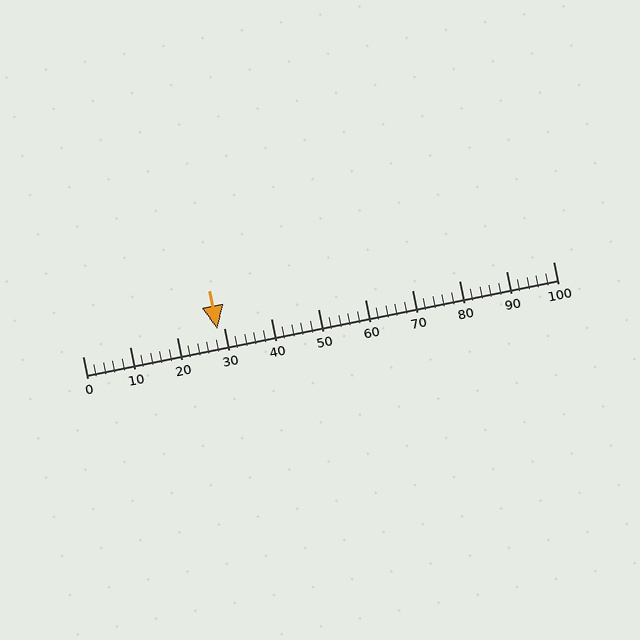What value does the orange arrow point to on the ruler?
The orange arrow points to approximately 29.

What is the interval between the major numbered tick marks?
The major tick marks are spaced 10 units apart.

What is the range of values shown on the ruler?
The ruler shows values from 0 to 100.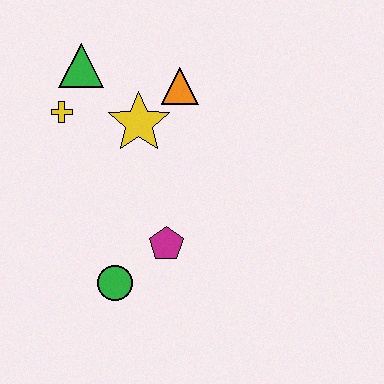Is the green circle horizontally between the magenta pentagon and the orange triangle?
No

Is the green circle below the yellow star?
Yes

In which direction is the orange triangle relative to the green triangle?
The orange triangle is to the right of the green triangle.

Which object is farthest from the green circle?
The green triangle is farthest from the green circle.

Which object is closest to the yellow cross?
The green triangle is closest to the yellow cross.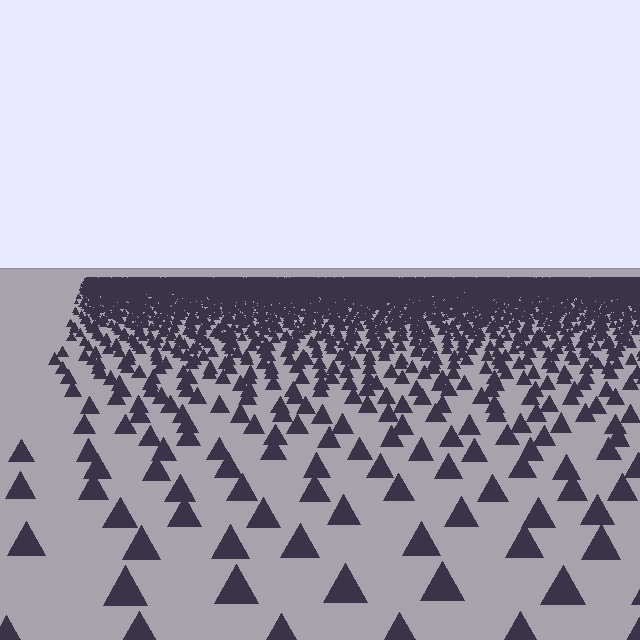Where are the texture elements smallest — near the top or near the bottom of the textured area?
Near the top.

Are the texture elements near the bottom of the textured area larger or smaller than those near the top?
Larger. Near the bottom, elements are closer to the viewer and appear at a bigger on-screen size.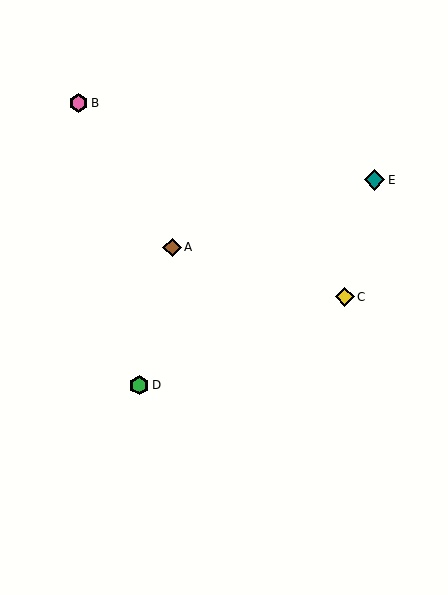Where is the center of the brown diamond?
The center of the brown diamond is at (172, 247).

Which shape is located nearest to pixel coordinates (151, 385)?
The green hexagon (labeled D) at (139, 385) is nearest to that location.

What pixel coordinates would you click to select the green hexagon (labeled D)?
Click at (139, 385) to select the green hexagon D.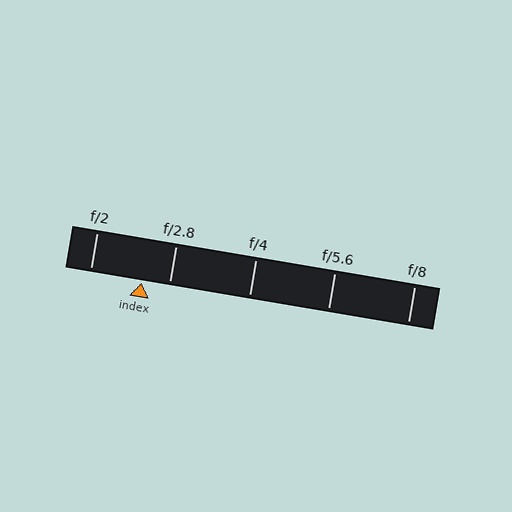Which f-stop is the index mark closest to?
The index mark is closest to f/2.8.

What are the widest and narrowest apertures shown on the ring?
The widest aperture shown is f/2 and the narrowest is f/8.